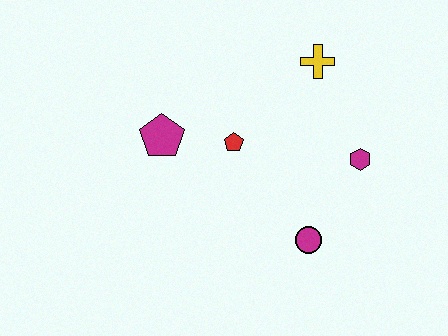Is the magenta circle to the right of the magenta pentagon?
Yes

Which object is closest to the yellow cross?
The magenta hexagon is closest to the yellow cross.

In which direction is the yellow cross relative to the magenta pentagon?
The yellow cross is to the right of the magenta pentagon.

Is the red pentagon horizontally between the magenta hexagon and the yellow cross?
No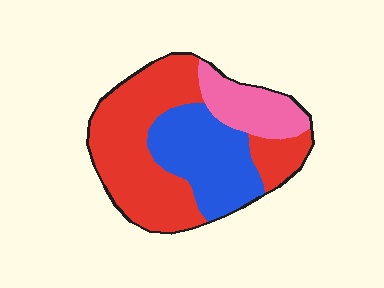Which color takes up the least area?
Pink, at roughly 15%.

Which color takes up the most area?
Red, at roughly 55%.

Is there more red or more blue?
Red.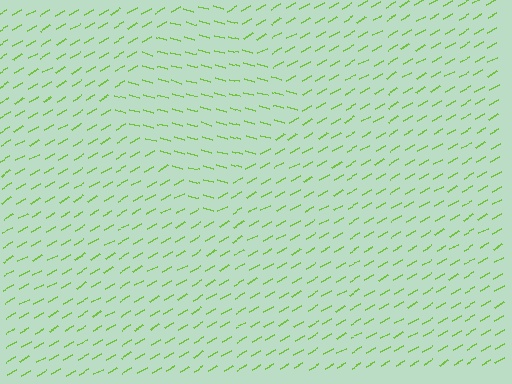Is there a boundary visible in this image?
Yes, there is a texture boundary formed by a change in line orientation.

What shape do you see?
I see a diamond.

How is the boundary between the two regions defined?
The boundary is defined purely by a change in line orientation (approximately 45 degrees difference). All lines are the same color and thickness.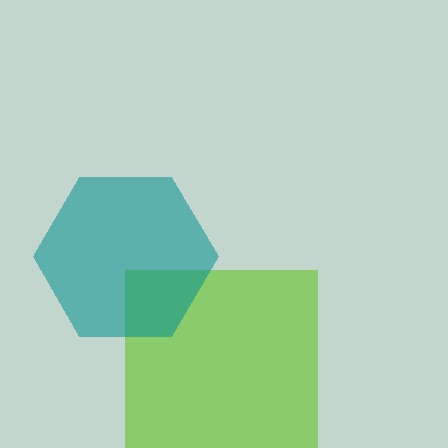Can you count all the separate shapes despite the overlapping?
Yes, there are 2 separate shapes.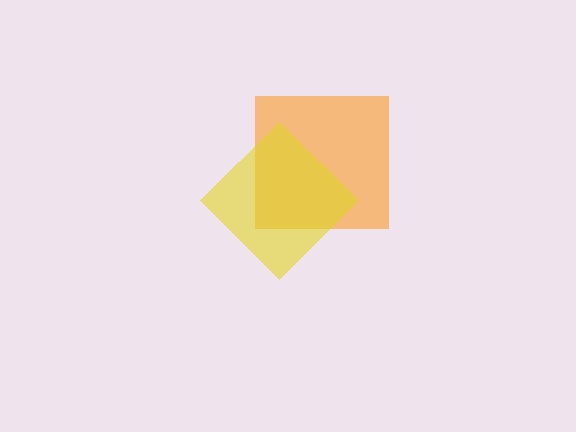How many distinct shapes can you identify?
There are 2 distinct shapes: an orange square, a yellow diamond.